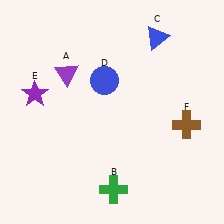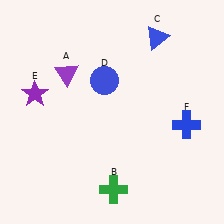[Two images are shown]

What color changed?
The cross (F) changed from brown in Image 1 to blue in Image 2.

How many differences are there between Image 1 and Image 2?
There is 1 difference between the two images.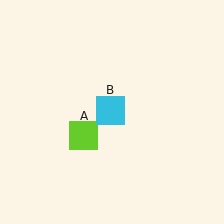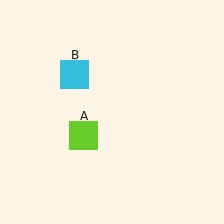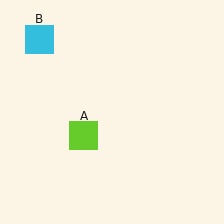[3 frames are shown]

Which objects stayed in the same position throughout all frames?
Lime square (object A) remained stationary.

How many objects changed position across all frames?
1 object changed position: cyan square (object B).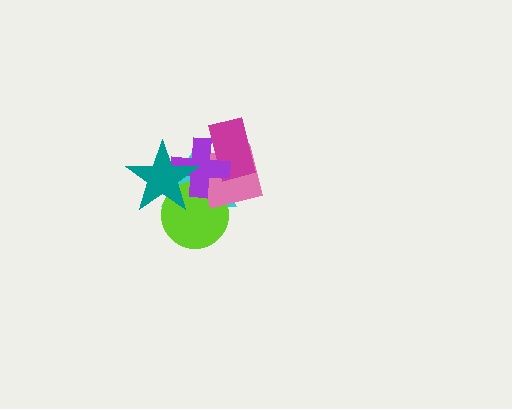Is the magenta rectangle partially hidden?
Yes, it is partially covered by another shape.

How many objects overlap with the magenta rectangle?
3 objects overlap with the magenta rectangle.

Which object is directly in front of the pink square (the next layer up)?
The magenta rectangle is directly in front of the pink square.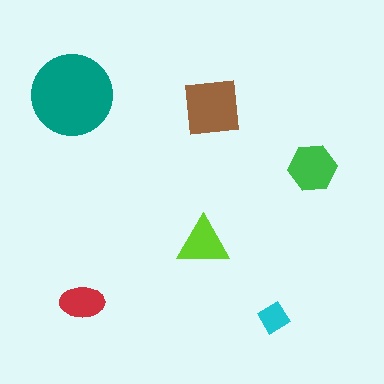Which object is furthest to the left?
The teal circle is leftmost.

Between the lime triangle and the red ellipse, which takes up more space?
The lime triangle.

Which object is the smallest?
The cyan diamond.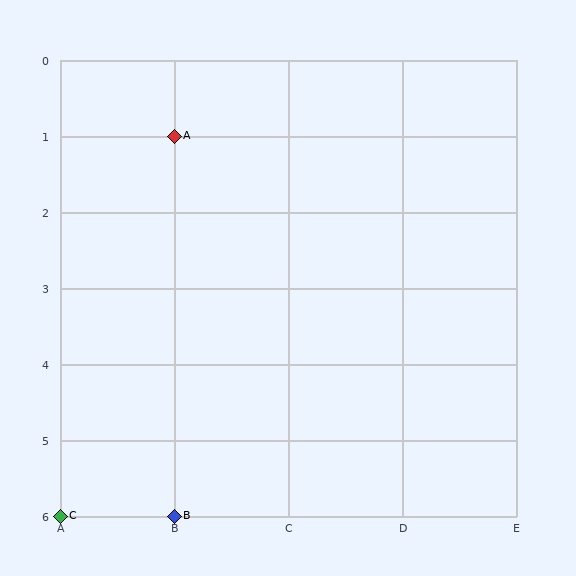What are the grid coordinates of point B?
Point B is at grid coordinates (B, 6).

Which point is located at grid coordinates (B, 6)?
Point B is at (B, 6).